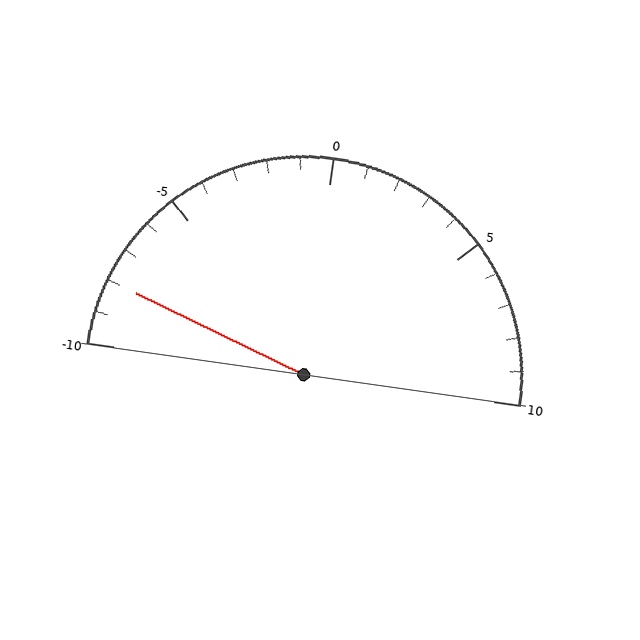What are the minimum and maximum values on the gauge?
The gauge ranges from -10 to 10.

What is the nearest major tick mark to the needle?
The nearest major tick mark is -10.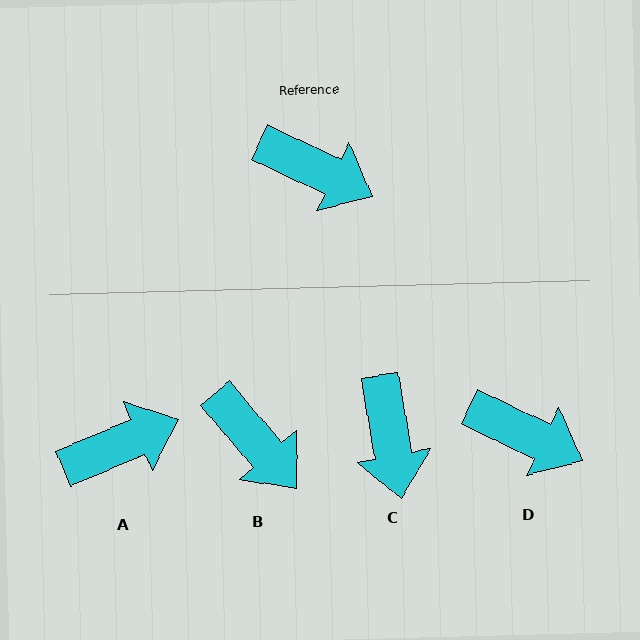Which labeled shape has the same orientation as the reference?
D.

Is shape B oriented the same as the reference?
No, it is off by about 24 degrees.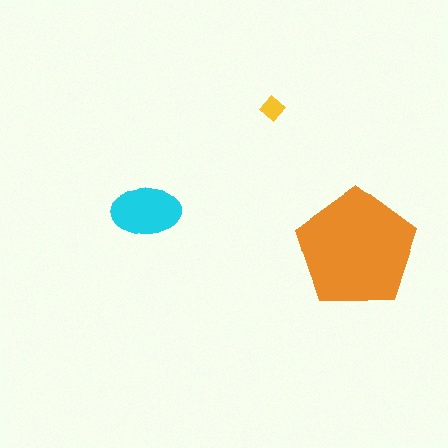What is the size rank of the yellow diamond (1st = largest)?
3rd.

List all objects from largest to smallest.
The orange pentagon, the cyan ellipse, the yellow diamond.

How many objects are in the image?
There are 3 objects in the image.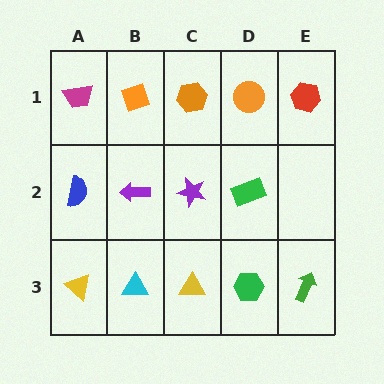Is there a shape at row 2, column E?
No, that cell is empty.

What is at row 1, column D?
An orange circle.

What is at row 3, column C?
A yellow triangle.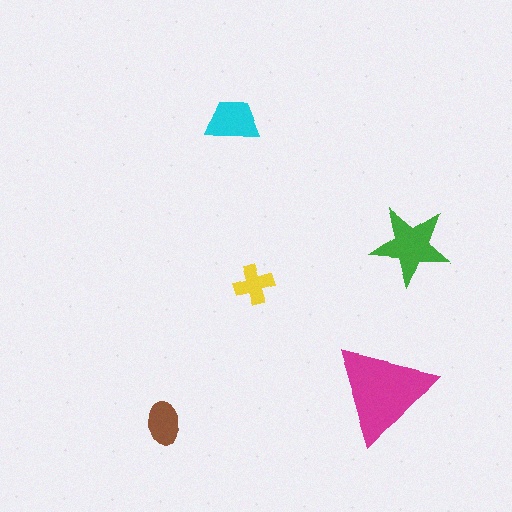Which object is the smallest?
The yellow cross.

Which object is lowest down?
The brown ellipse is bottommost.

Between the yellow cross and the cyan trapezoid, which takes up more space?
The cyan trapezoid.